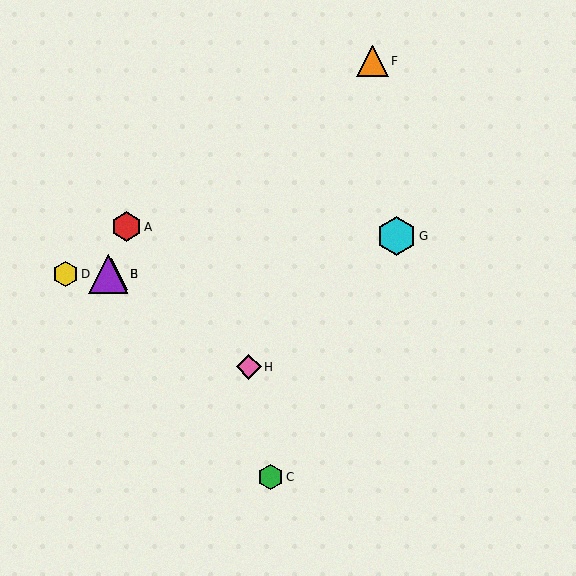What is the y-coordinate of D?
Object D is at y≈274.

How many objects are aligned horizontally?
3 objects (B, D, E) are aligned horizontally.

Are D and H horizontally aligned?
No, D is at y≈274 and H is at y≈367.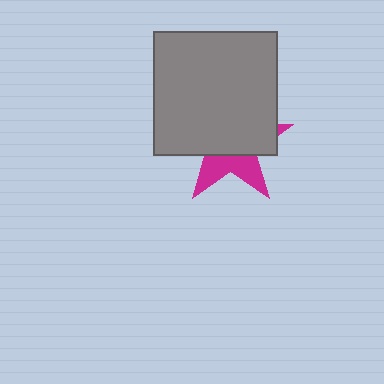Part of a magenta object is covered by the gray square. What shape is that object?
It is a star.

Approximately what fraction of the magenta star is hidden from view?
Roughly 64% of the magenta star is hidden behind the gray square.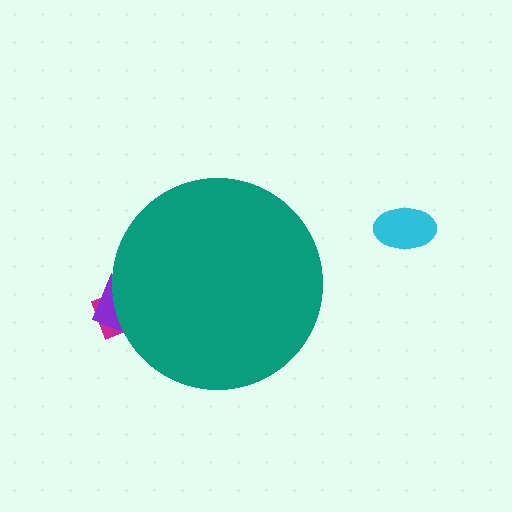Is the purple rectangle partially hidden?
Yes, the purple rectangle is partially hidden behind the teal circle.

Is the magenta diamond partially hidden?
Yes, the magenta diamond is partially hidden behind the teal circle.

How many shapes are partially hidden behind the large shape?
2 shapes are partially hidden.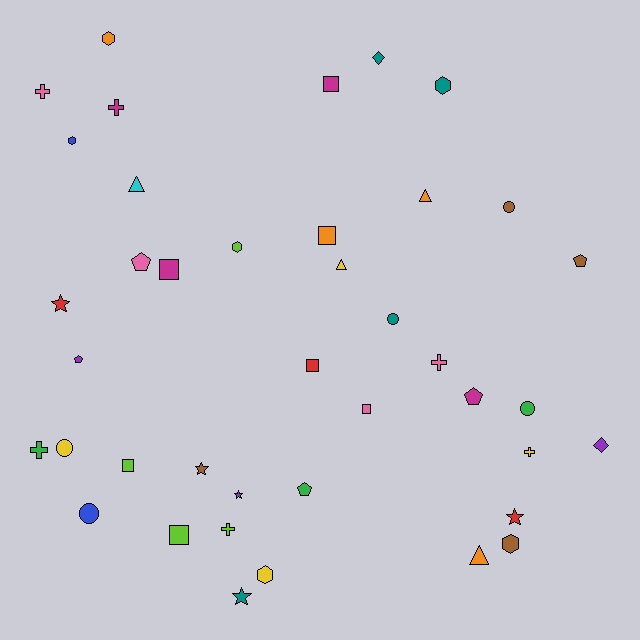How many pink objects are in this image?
There are 4 pink objects.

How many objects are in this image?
There are 40 objects.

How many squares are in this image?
There are 7 squares.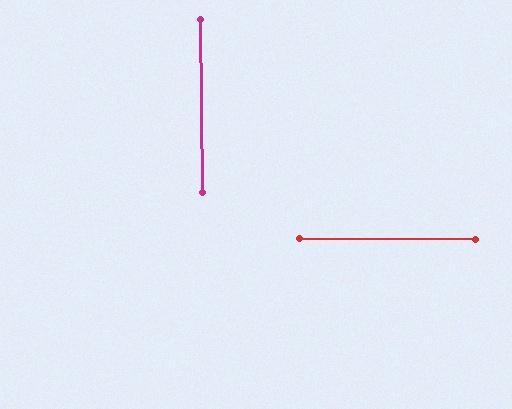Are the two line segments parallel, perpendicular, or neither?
Perpendicular — they meet at approximately 89°.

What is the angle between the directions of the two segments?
Approximately 89 degrees.